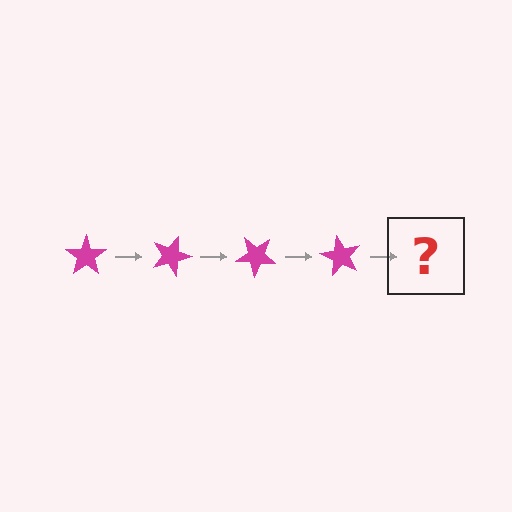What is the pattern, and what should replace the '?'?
The pattern is that the star rotates 20 degrees each step. The '?' should be a magenta star rotated 80 degrees.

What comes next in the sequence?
The next element should be a magenta star rotated 80 degrees.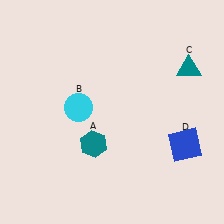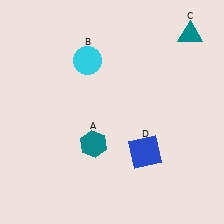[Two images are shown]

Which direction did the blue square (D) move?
The blue square (D) moved left.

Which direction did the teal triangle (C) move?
The teal triangle (C) moved up.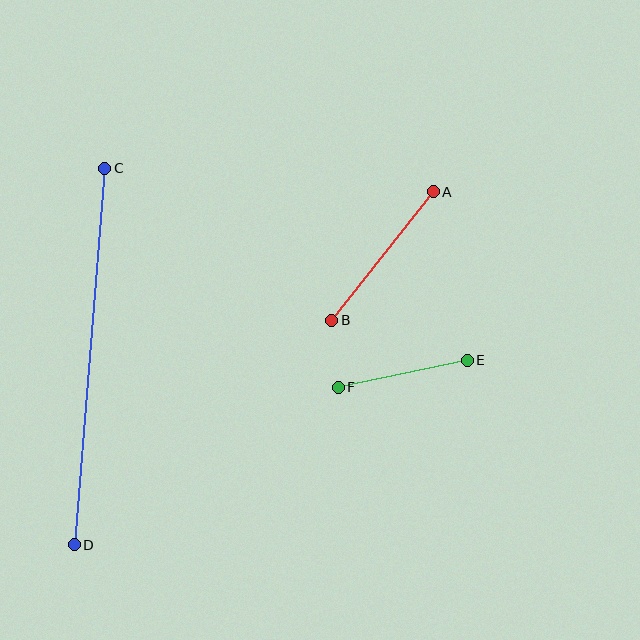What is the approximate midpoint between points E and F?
The midpoint is at approximately (403, 374) pixels.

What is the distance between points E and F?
The distance is approximately 132 pixels.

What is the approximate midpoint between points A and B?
The midpoint is at approximately (383, 256) pixels.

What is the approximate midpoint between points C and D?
The midpoint is at approximately (90, 356) pixels.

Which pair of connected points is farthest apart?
Points C and D are farthest apart.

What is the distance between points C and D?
The distance is approximately 378 pixels.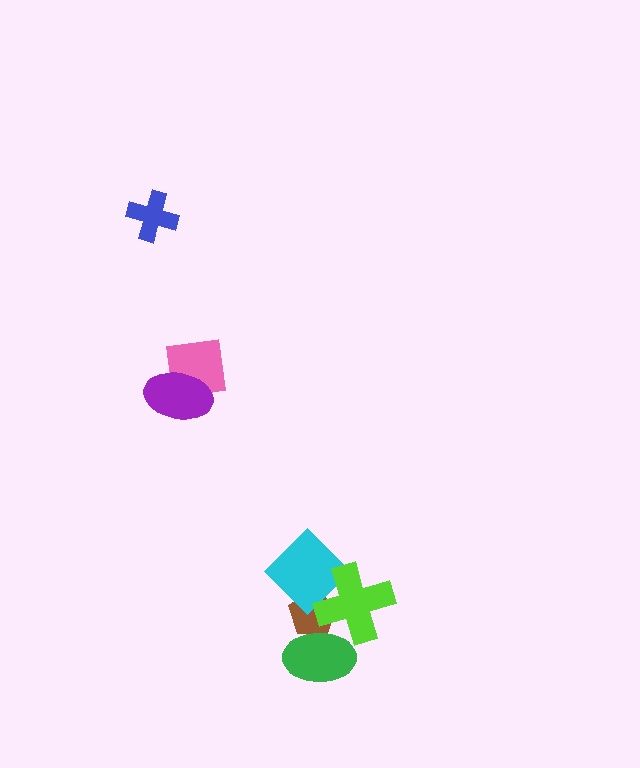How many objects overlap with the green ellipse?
2 objects overlap with the green ellipse.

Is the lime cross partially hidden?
Yes, it is partially covered by another shape.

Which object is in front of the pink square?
The purple ellipse is in front of the pink square.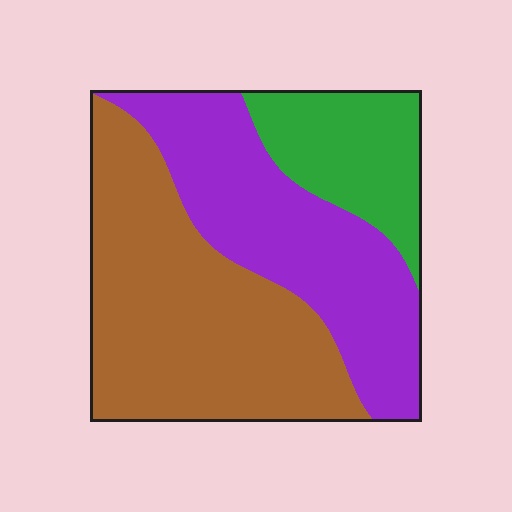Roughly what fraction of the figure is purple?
Purple covers about 35% of the figure.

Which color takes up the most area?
Brown, at roughly 45%.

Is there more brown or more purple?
Brown.